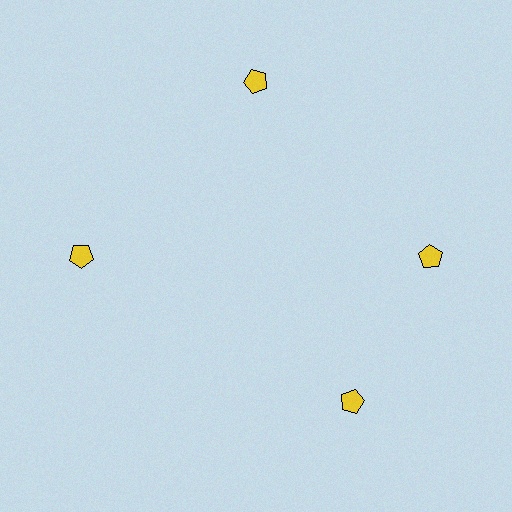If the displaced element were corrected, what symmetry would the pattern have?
It would have 4-fold rotational symmetry — the pattern would map onto itself every 90 degrees.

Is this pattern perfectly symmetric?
No. The 4 yellow pentagons are arranged in a ring, but one element near the 6 o'clock position is rotated out of alignment along the ring, breaking the 4-fold rotational symmetry.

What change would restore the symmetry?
The symmetry would be restored by rotating it back into even spacing with its neighbors so that all 4 pentagons sit at equal angles and equal distance from the center.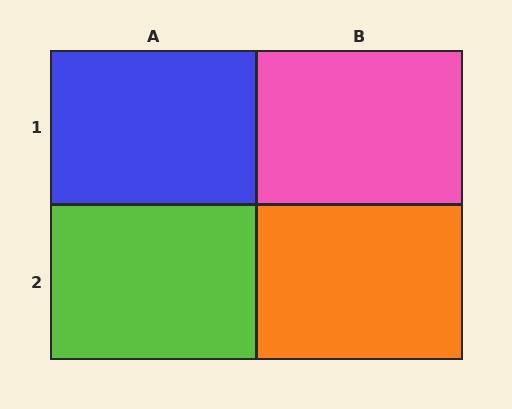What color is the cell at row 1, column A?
Blue.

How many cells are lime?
1 cell is lime.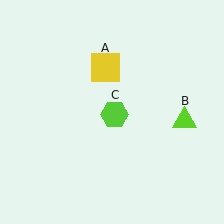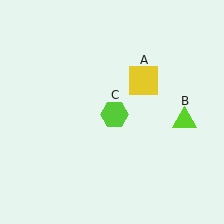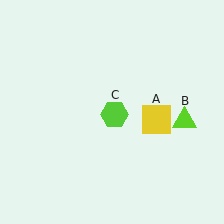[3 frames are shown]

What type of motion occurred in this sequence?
The yellow square (object A) rotated clockwise around the center of the scene.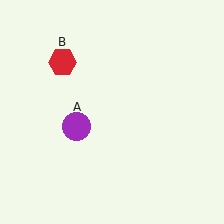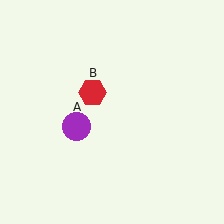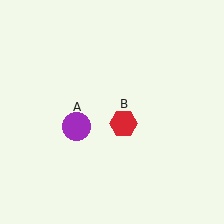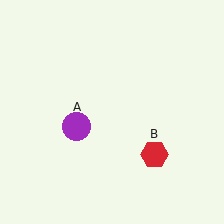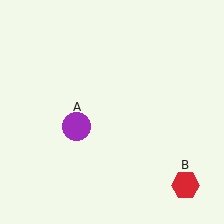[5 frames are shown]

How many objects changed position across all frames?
1 object changed position: red hexagon (object B).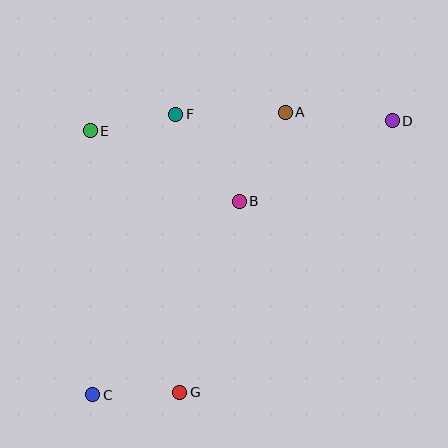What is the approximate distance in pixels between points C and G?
The distance between C and G is approximately 87 pixels.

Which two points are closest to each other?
Points E and F are closest to each other.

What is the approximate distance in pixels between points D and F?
The distance between D and F is approximately 216 pixels.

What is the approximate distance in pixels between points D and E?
The distance between D and E is approximately 302 pixels.